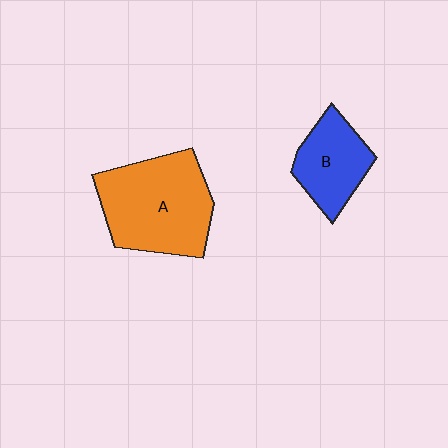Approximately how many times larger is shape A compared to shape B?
Approximately 1.8 times.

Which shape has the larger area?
Shape A (orange).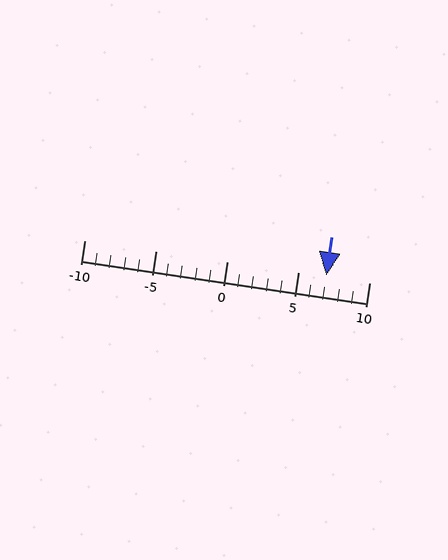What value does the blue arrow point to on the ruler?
The blue arrow points to approximately 7.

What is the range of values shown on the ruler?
The ruler shows values from -10 to 10.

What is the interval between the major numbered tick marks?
The major tick marks are spaced 5 units apart.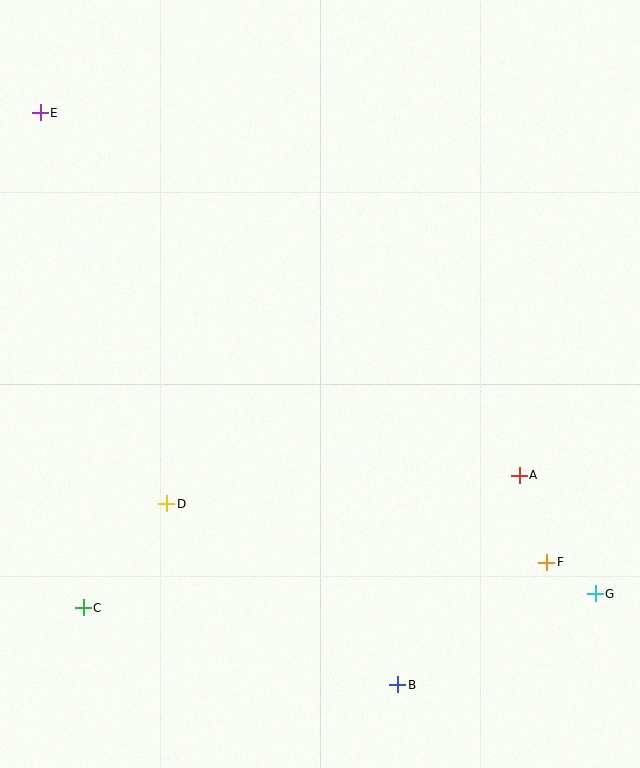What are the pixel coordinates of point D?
Point D is at (167, 504).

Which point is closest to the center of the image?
Point D at (167, 504) is closest to the center.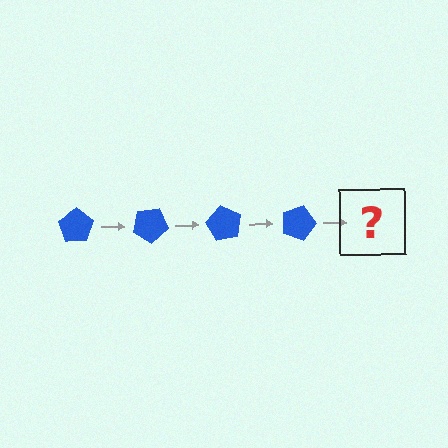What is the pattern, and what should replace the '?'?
The pattern is that the pentagon rotates 30 degrees each step. The '?' should be a blue pentagon rotated 120 degrees.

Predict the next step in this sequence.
The next step is a blue pentagon rotated 120 degrees.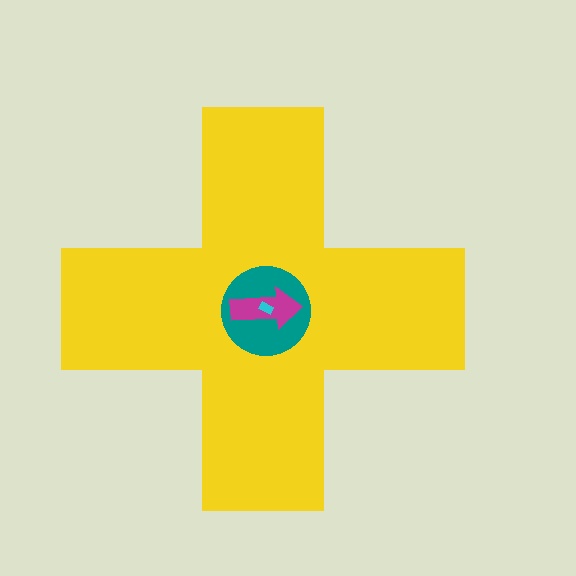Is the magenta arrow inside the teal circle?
Yes.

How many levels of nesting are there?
4.